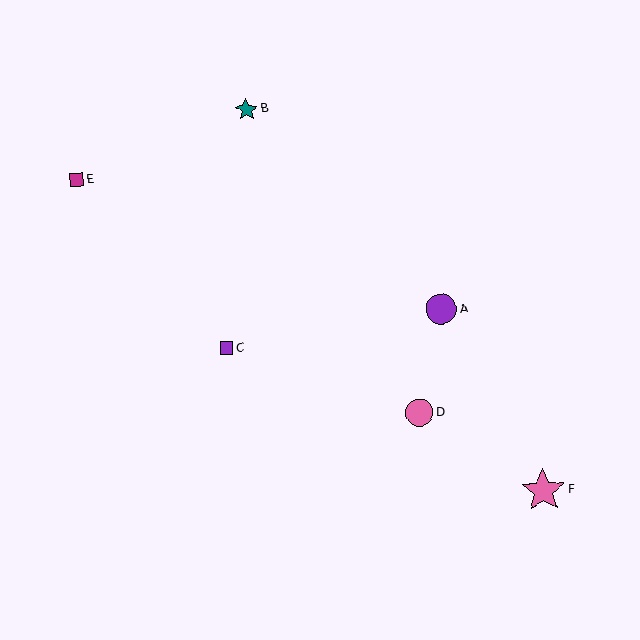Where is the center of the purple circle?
The center of the purple circle is at (441, 309).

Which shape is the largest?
The pink star (labeled F) is the largest.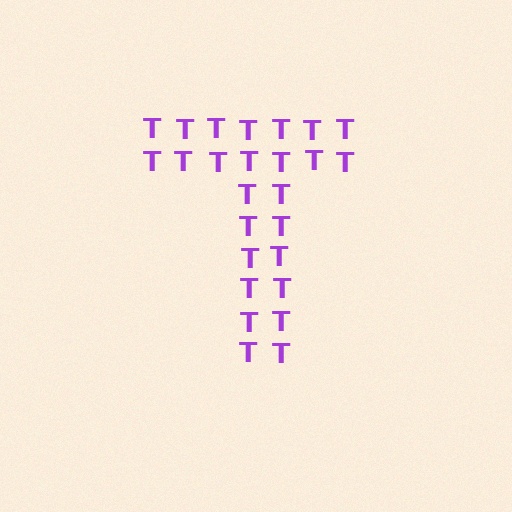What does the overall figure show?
The overall figure shows the letter T.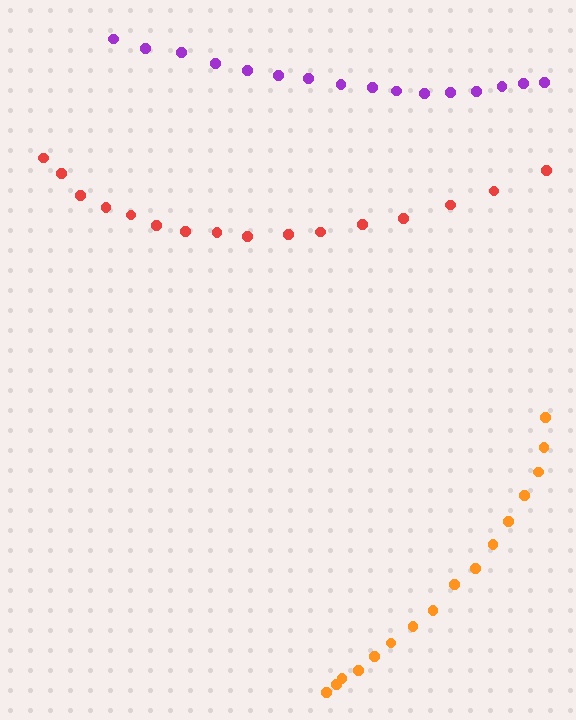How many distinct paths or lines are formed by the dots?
There are 3 distinct paths.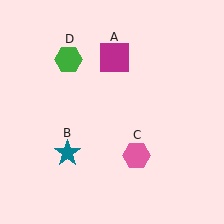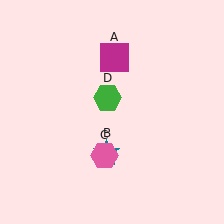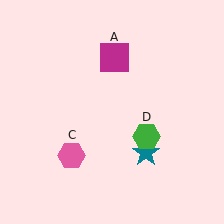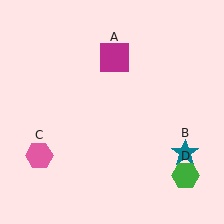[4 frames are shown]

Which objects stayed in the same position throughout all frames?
Magenta square (object A) remained stationary.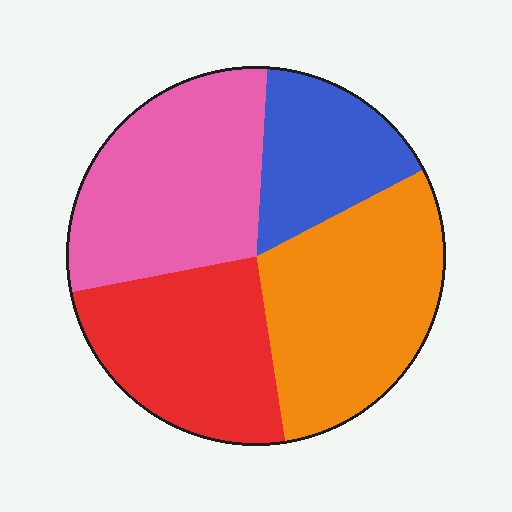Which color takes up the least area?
Blue, at roughly 15%.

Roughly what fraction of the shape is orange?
Orange covers roughly 30% of the shape.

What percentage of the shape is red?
Red takes up less than a quarter of the shape.